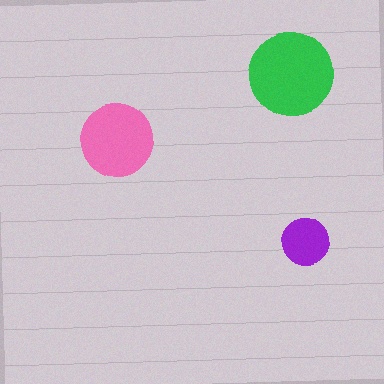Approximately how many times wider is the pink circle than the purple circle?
About 1.5 times wider.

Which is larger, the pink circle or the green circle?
The green one.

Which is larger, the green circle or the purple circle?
The green one.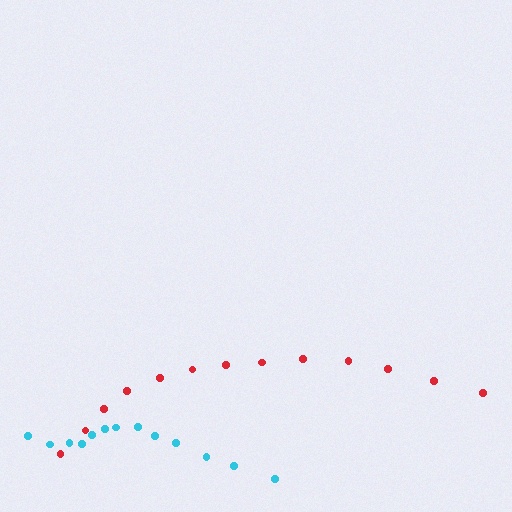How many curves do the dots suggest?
There are 2 distinct paths.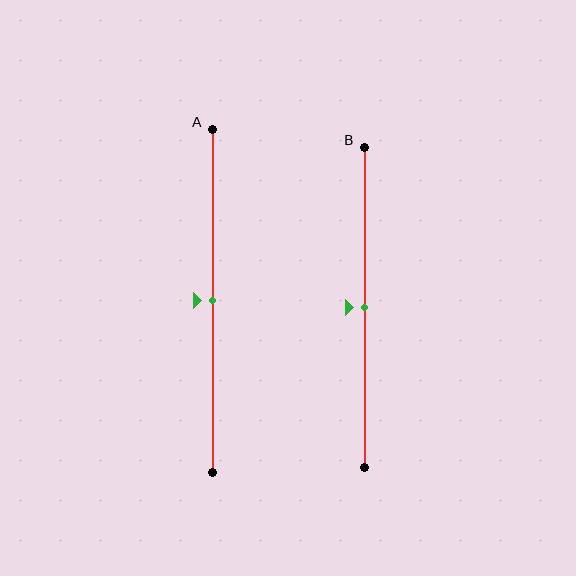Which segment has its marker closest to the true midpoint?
Segment A has its marker closest to the true midpoint.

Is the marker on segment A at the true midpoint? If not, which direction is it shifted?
Yes, the marker on segment A is at the true midpoint.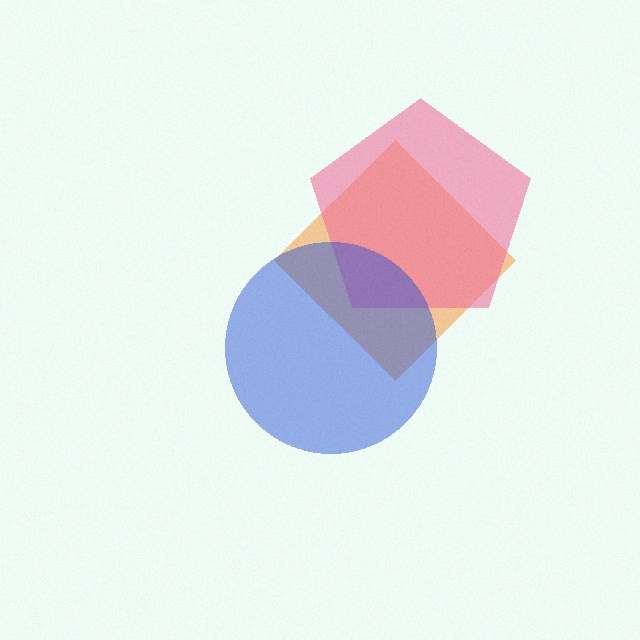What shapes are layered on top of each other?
The layered shapes are: an orange diamond, a pink pentagon, a blue circle.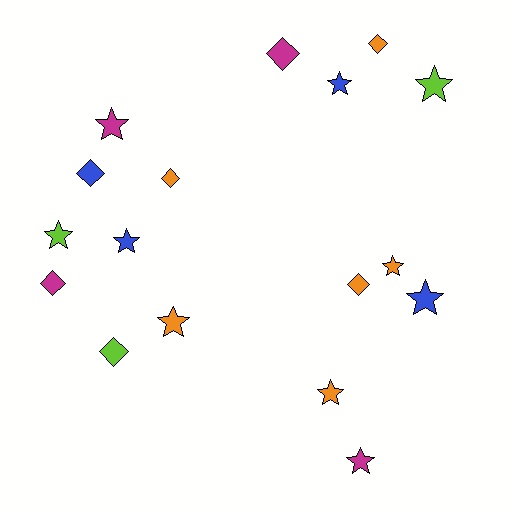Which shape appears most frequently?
Star, with 10 objects.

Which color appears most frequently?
Orange, with 6 objects.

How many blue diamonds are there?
There is 1 blue diamond.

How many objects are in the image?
There are 17 objects.